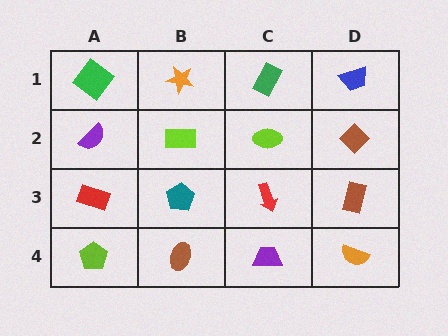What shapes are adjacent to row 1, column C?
A lime ellipse (row 2, column C), an orange star (row 1, column B), a blue trapezoid (row 1, column D).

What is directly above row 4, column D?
A brown rectangle.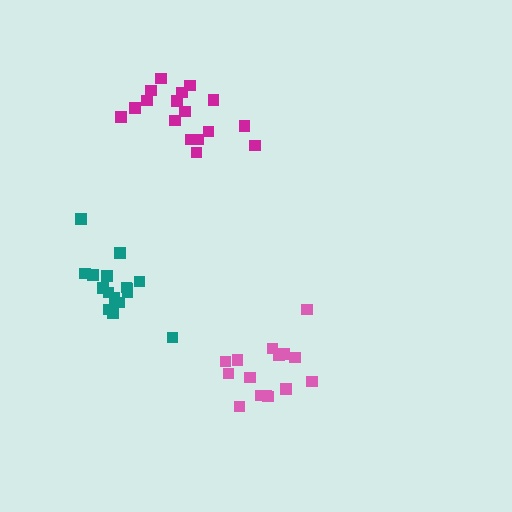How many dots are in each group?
Group 1: 15 dots, Group 2: 17 dots, Group 3: 16 dots (48 total).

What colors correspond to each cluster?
The clusters are colored: pink, magenta, teal.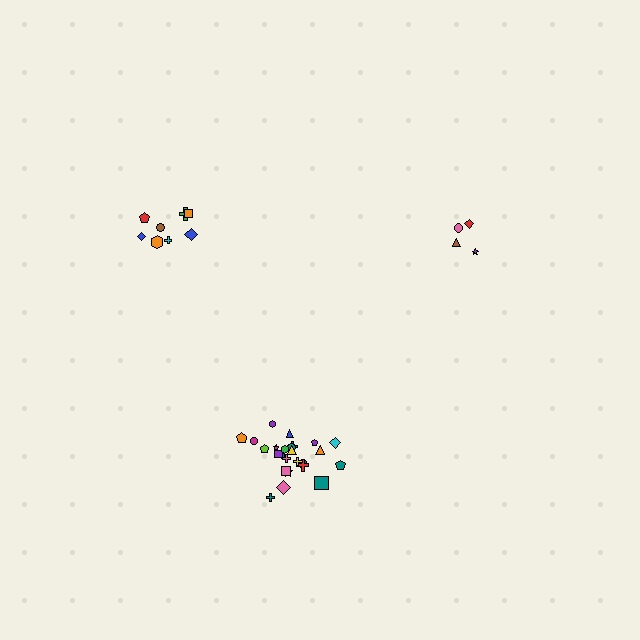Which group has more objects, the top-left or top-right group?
The top-left group.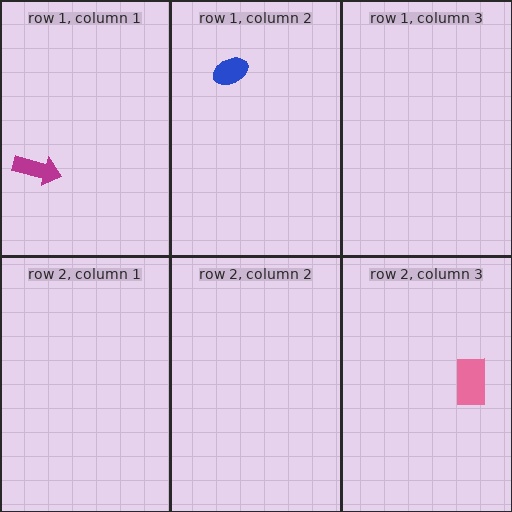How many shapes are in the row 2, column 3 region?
1.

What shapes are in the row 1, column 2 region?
The blue ellipse.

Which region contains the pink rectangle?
The row 2, column 3 region.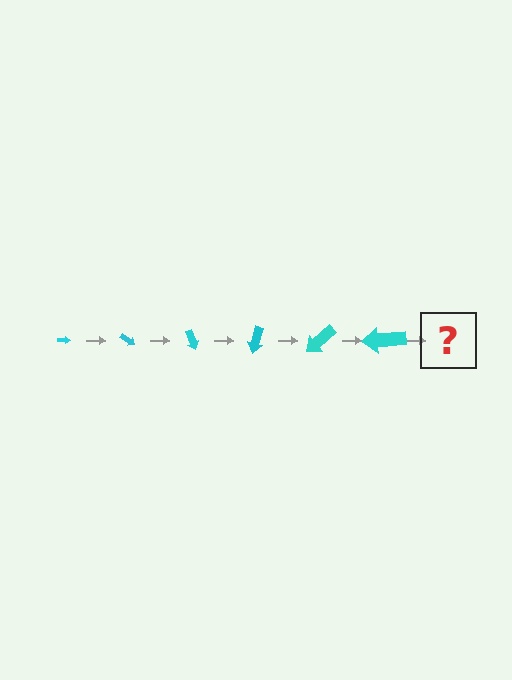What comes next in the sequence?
The next element should be an arrow, larger than the previous one and rotated 210 degrees from the start.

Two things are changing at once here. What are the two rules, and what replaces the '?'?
The two rules are that the arrow grows larger each step and it rotates 35 degrees each step. The '?' should be an arrow, larger than the previous one and rotated 210 degrees from the start.